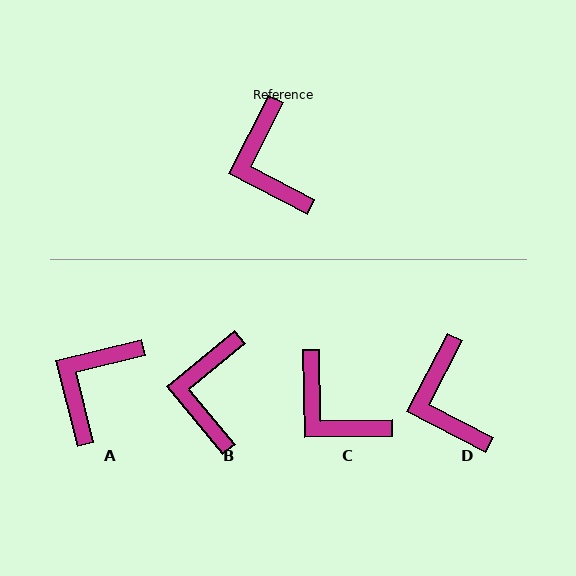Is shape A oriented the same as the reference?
No, it is off by about 49 degrees.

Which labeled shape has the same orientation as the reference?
D.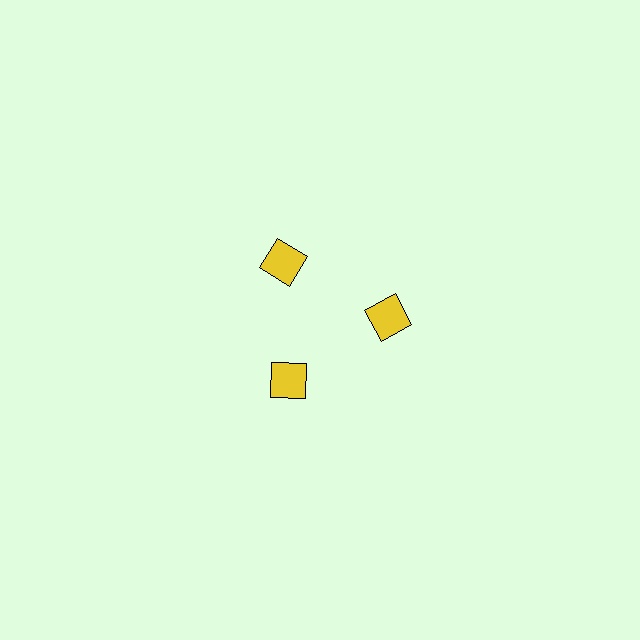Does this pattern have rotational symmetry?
Yes, this pattern has 3-fold rotational symmetry. It looks the same after rotating 120 degrees around the center.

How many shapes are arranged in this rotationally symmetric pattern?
There are 3 shapes, arranged in 3 groups of 1.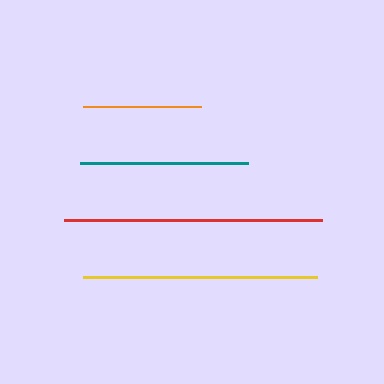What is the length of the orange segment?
The orange segment is approximately 118 pixels long.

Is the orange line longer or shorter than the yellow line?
The yellow line is longer than the orange line.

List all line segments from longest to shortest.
From longest to shortest: red, yellow, teal, orange.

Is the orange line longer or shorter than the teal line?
The teal line is longer than the orange line.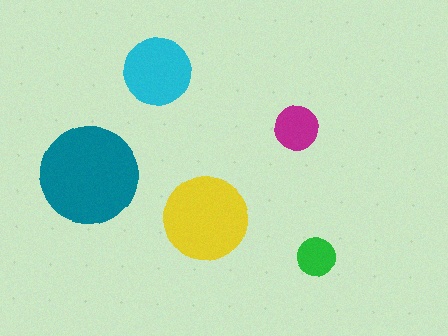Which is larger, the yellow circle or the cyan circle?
The yellow one.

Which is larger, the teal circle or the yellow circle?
The teal one.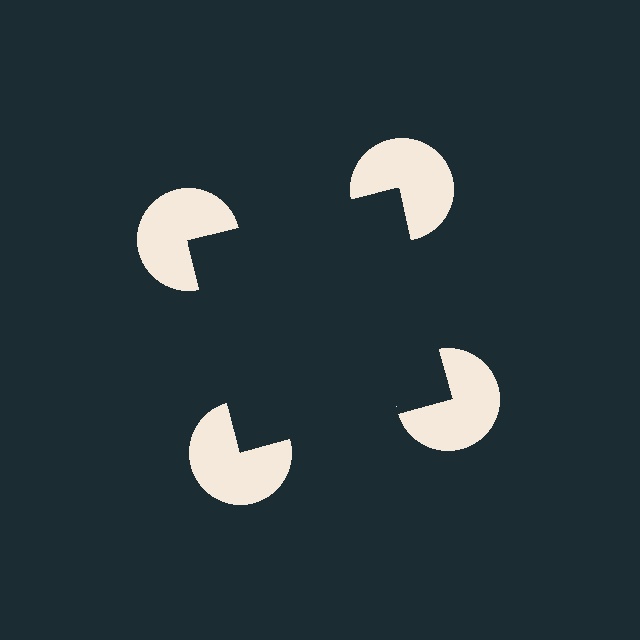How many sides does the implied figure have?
4 sides.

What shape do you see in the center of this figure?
An illusory square — its edges are inferred from the aligned wedge cuts in the pac-man discs, not physically drawn.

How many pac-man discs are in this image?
There are 4 — one at each vertex of the illusory square.